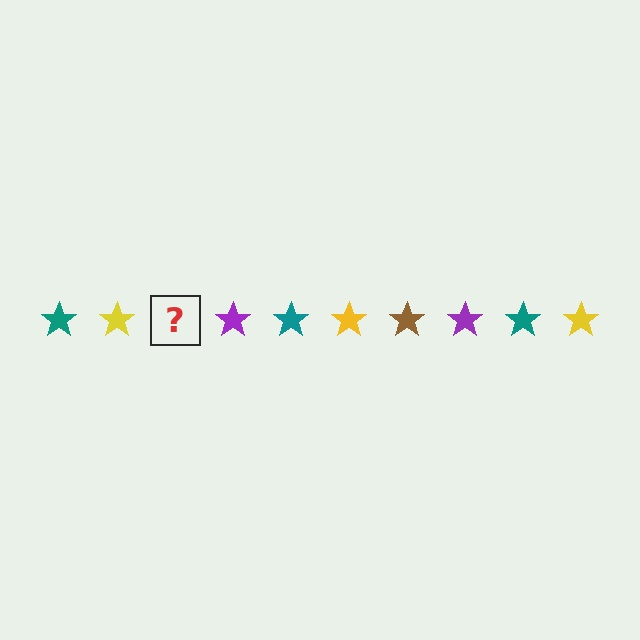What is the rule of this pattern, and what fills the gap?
The rule is that the pattern cycles through teal, yellow, brown, purple stars. The gap should be filled with a brown star.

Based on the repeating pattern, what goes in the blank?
The blank should be a brown star.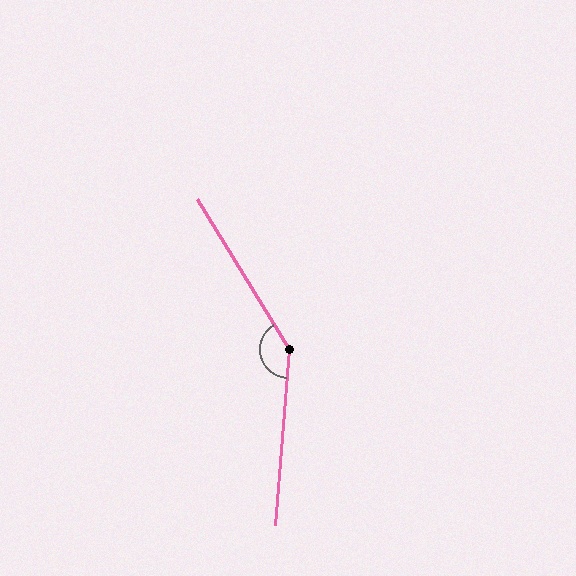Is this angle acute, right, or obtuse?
It is obtuse.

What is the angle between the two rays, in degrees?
Approximately 144 degrees.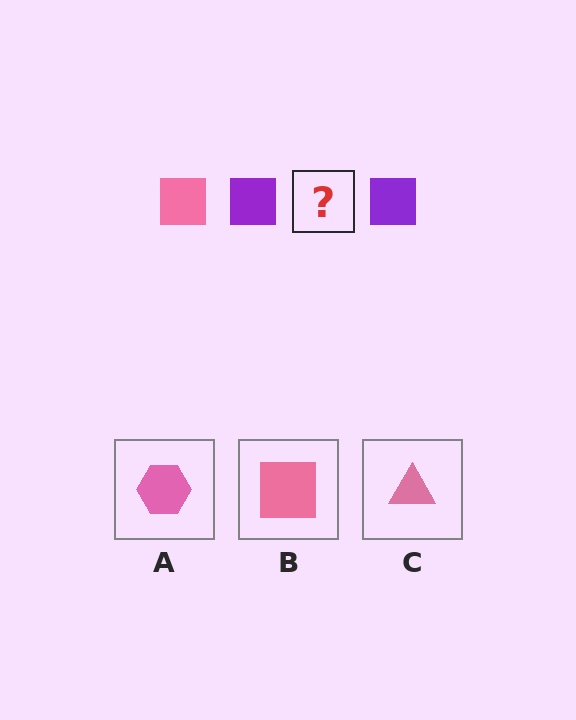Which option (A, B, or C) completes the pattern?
B.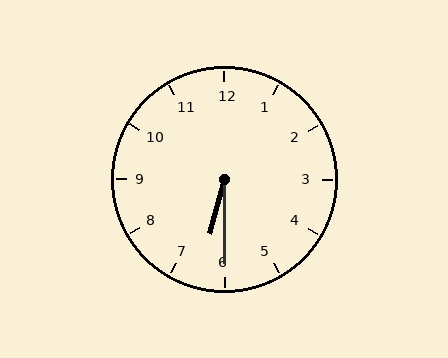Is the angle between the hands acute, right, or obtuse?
It is acute.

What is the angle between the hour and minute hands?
Approximately 15 degrees.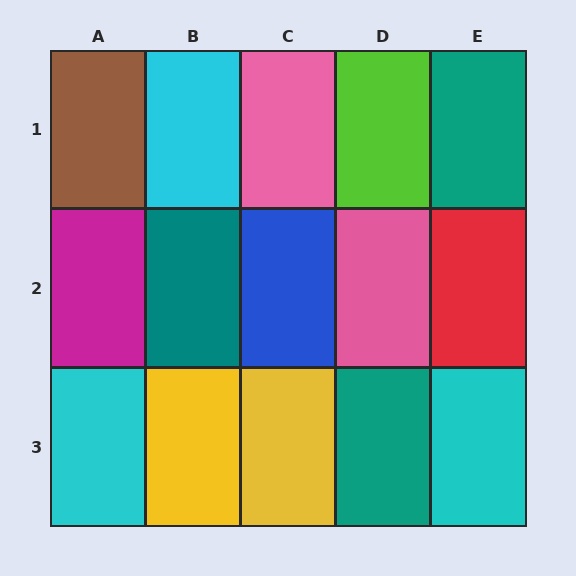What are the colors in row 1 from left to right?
Brown, cyan, pink, lime, teal.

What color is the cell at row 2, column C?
Blue.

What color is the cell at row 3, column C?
Yellow.